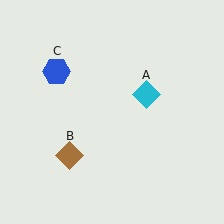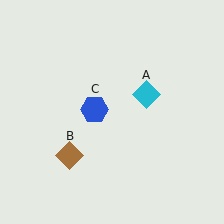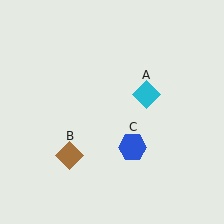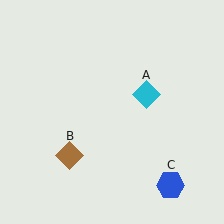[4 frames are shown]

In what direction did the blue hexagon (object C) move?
The blue hexagon (object C) moved down and to the right.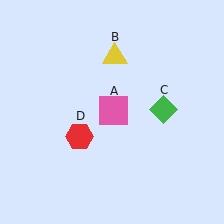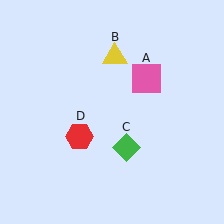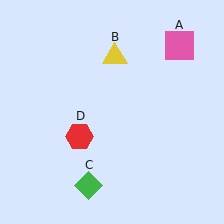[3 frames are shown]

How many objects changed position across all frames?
2 objects changed position: pink square (object A), green diamond (object C).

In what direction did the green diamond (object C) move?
The green diamond (object C) moved down and to the left.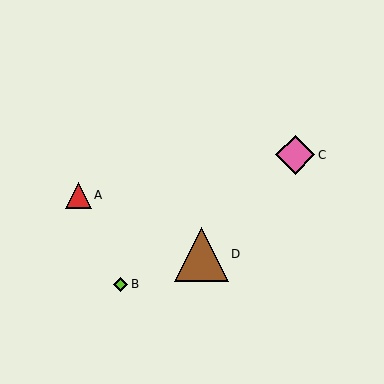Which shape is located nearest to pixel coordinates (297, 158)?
The pink diamond (labeled C) at (295, 155) is nearest to that location.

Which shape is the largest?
The brown triangle (labeled D) is the largest.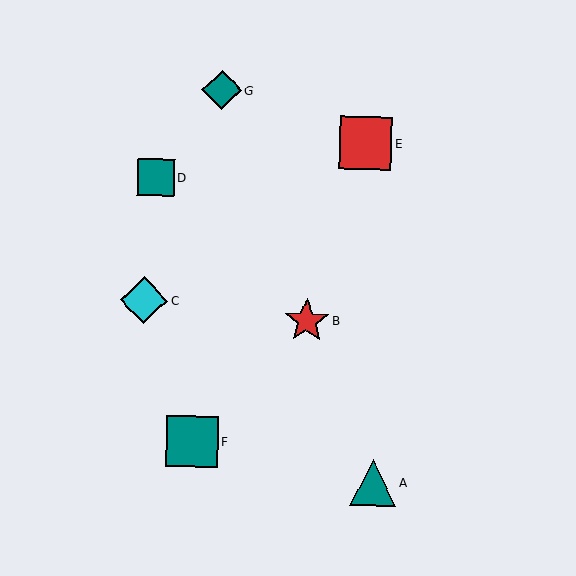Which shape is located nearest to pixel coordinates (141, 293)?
The cyan diamond (labeled C) at (144, 300) is nearest to that location.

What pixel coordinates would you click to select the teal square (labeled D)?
Click at (156, 177) to select the teal square D.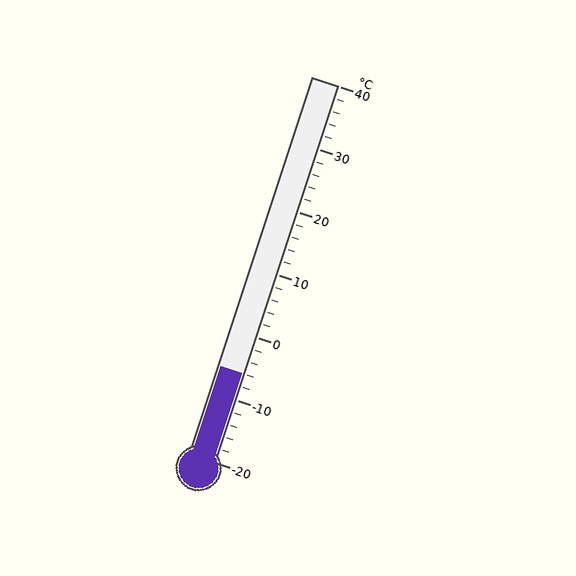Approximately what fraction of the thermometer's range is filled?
The thermometer is filled to approximately 25% of its range.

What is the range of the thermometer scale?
The thermometer scale ranges from -20°C to 40°C.